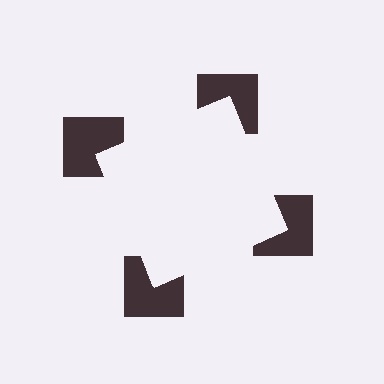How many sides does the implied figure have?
4 sides.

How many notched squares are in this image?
There are 4 — one at each vertex of the illusory square.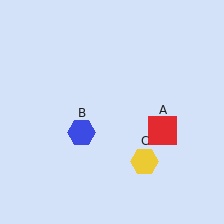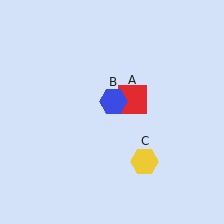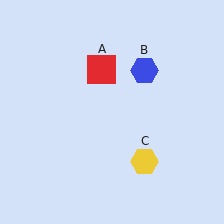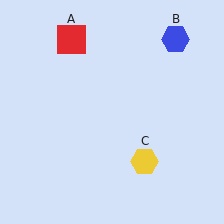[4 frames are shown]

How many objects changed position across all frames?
2 objects changed position: red square (object A), blue hexagon (object B).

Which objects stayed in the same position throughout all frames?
Yellow hexagon (object C) remained stationary.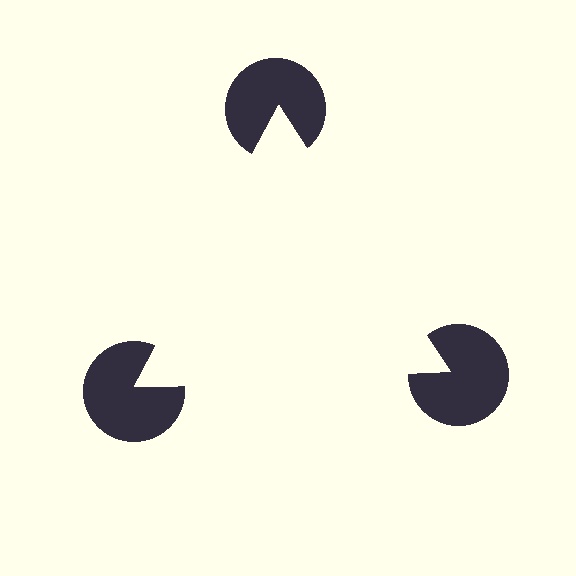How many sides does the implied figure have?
3 sides.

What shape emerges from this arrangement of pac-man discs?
An illusory triangle — its edges are inferred from the aligned wedge cuts in the pac-man discs, not physically drawn.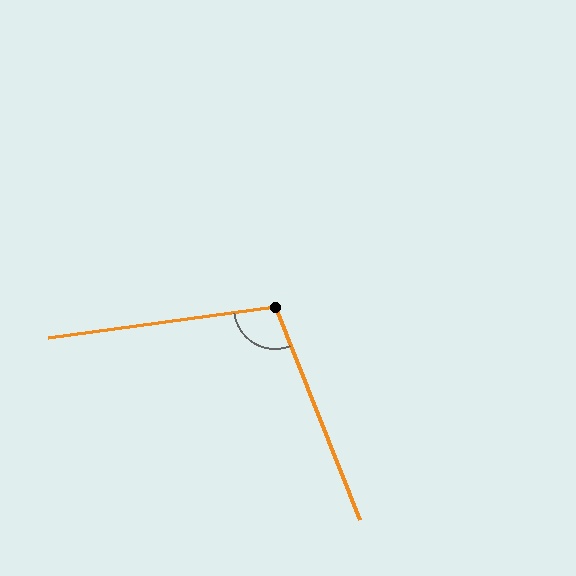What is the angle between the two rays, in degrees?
Approximately 104 degrees.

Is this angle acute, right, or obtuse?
It is obtuse.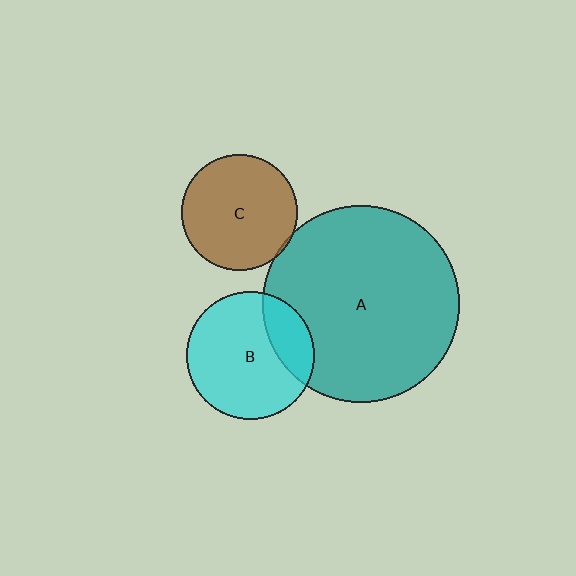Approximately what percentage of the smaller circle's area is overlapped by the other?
Approximately 20%.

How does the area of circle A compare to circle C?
Approximately 2.9 times.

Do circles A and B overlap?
Yes.